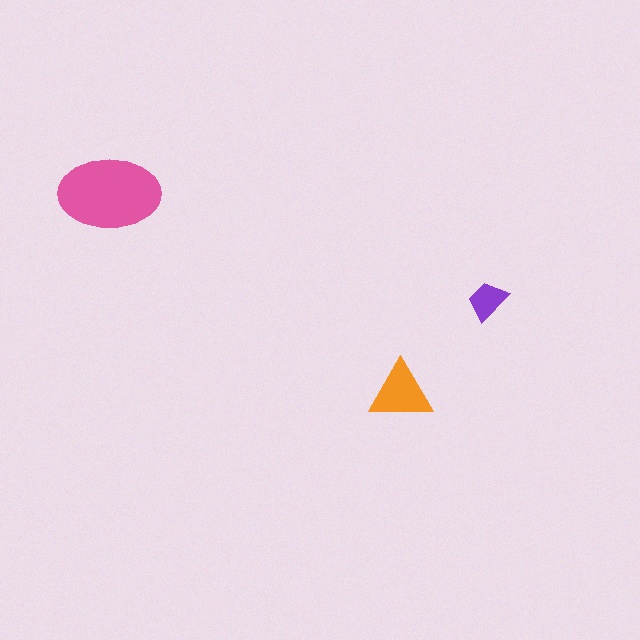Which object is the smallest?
The purple trapezoid.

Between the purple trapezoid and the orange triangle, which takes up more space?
The orange triangle.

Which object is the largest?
The pink ellipse.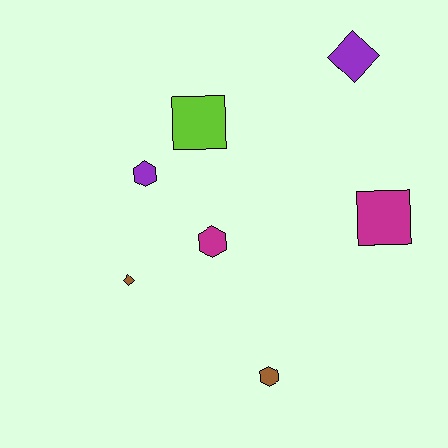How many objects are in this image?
There are 7 objects.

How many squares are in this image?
There are 2 squares.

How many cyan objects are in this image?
There are no cyan objects.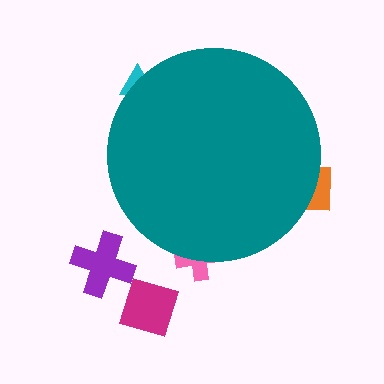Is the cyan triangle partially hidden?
Yes, the cyan triangle is partially hidden behind the teal circle.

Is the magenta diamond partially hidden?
No, the magenta diamond is fully visible.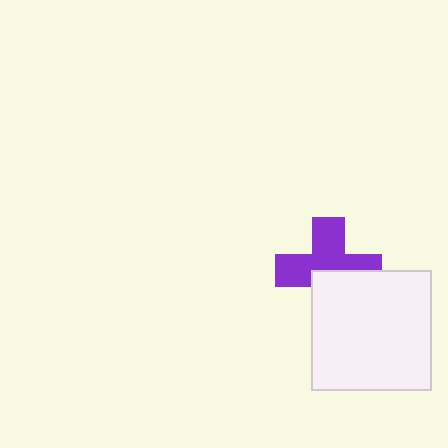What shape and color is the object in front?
The object in front is a white square.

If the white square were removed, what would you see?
You would see the complete purple cross.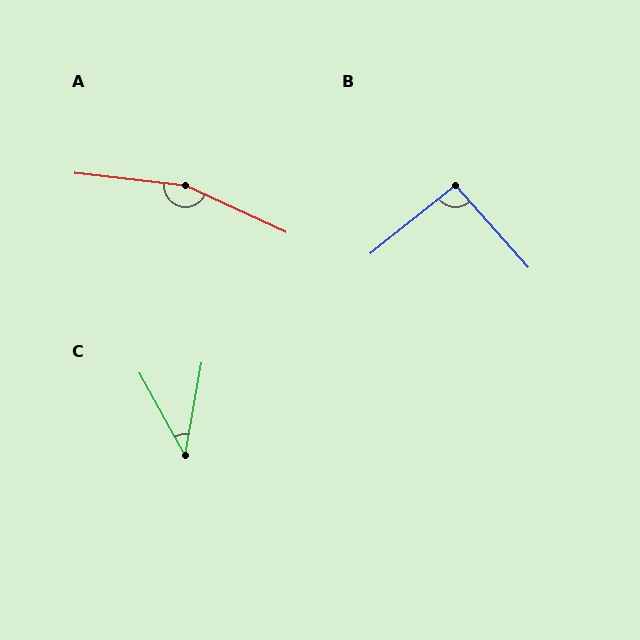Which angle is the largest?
A, at approximately 162 degrees.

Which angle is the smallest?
C, at approximately 39 degrees.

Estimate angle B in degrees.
Approximately 93 degrees.